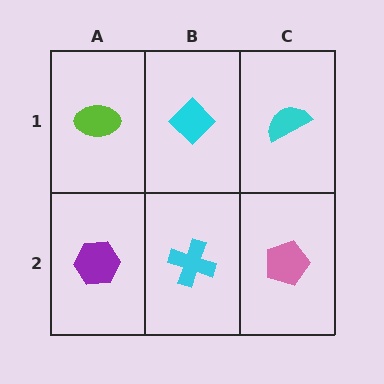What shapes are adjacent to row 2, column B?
A cyan diamond (row 1, column B), a purple hexagon (row 2, column A), a pink pentagon (row 2, column C).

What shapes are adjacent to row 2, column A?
A lime ellipse (row 1, column A), a cyan cross (row 2, column B).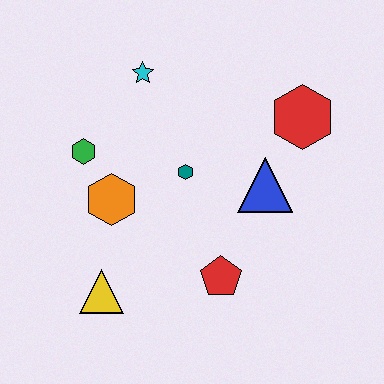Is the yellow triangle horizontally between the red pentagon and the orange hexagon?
No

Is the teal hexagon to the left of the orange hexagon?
No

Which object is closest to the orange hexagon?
The green hexagon is closest to the orange hexagon.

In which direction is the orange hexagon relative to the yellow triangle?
The orange hexagon is above the yellow triangle.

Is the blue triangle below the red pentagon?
No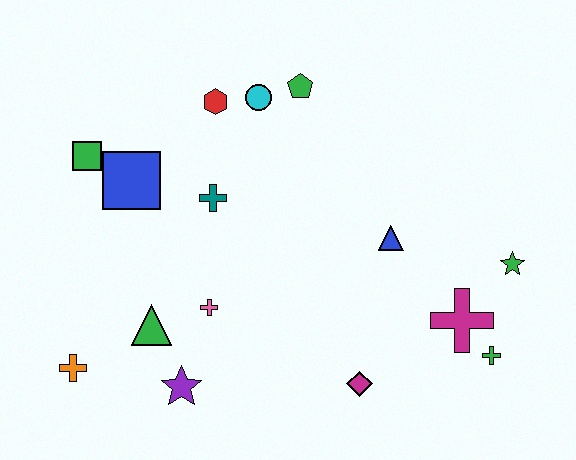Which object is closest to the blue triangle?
The magenta cross is closest to the blue triangle.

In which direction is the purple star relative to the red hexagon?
The purple star is below the red hexagon.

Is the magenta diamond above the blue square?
No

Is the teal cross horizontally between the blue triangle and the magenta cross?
No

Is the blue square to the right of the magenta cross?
No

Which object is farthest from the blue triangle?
The orange cross is farthest from the blue triangle.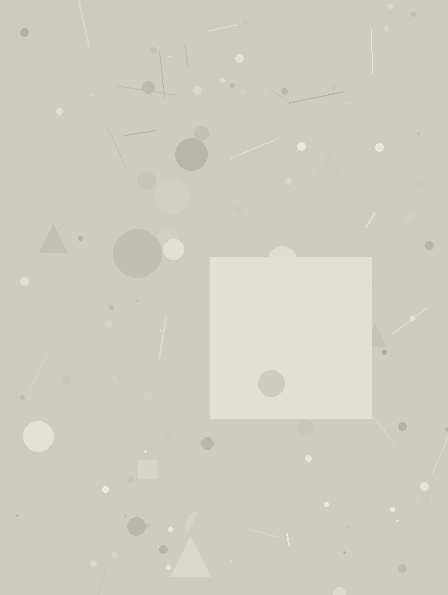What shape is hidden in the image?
A square is hidden in the image.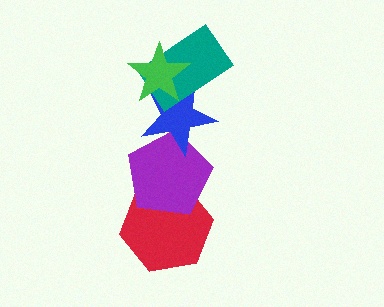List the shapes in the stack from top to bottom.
From top to bottom: the green star, the teal rectangle, the blue star, the purple pentagon, the red hexagon.